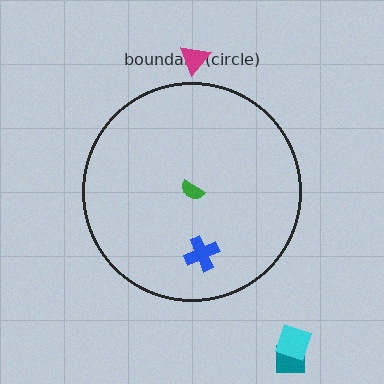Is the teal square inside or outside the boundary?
Outside.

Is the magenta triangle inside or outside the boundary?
Outside.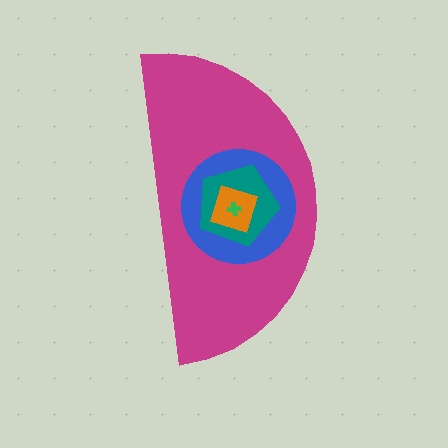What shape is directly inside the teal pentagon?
The orange diamond.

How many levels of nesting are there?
5.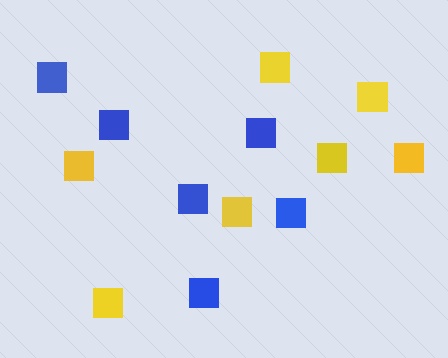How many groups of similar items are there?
There are 2 groups: one group of blue squares (6) and one group of yellow squares (7).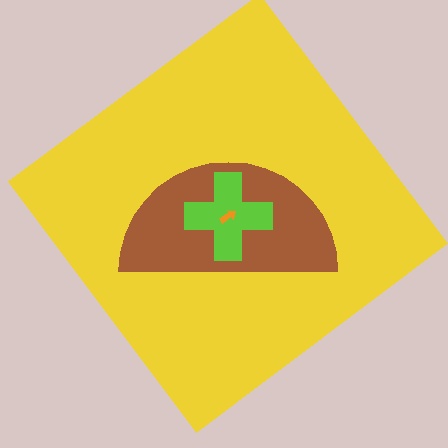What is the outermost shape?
The yellow diamond.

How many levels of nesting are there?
4.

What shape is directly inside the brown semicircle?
The lime cross.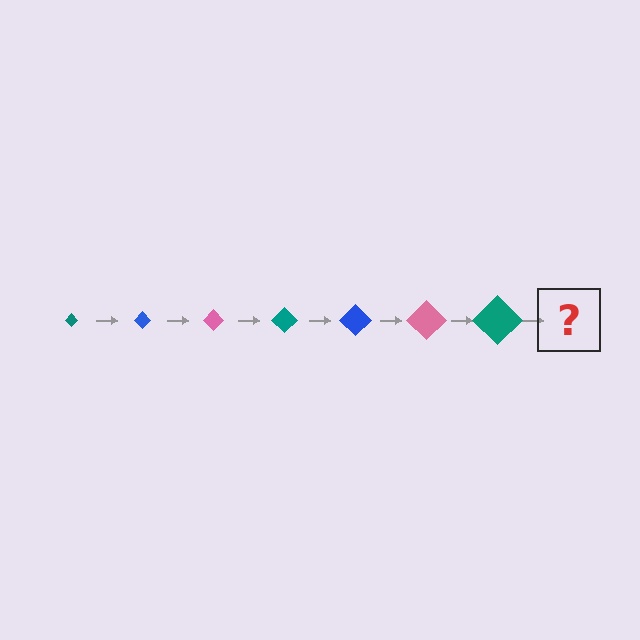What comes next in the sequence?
The next element should be a blue diamond, larger than the previous one.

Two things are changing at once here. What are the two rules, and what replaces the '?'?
The two rules are that the diamond grows larger each step and the color cycles through teal, blue, and pink. The '?' should be a blue diamond, larger than the previous one.